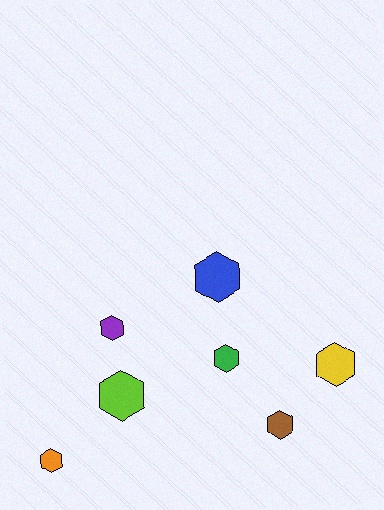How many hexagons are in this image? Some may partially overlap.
There are 7 hexagons.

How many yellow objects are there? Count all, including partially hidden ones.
There is 1 yellow object.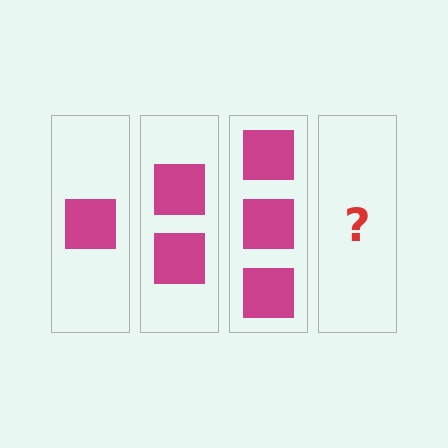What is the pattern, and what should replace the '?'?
The pattern is that each step adds one more square. The '?' should be 4 squares.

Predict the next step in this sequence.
The next step is 4 squares.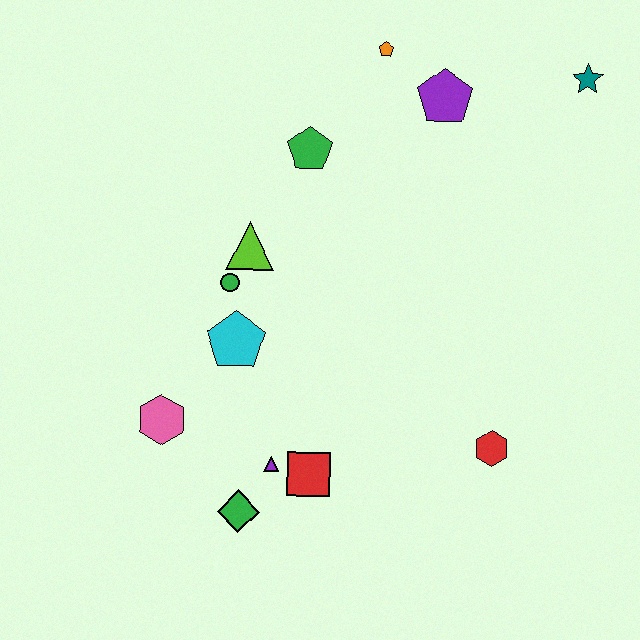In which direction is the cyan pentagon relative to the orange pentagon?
The cyan pentagon is below the orange pentagon.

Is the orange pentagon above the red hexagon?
Yes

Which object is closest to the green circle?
The lime triangle is closest to the green circle.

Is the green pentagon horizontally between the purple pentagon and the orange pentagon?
No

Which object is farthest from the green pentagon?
The green diamond is farthest from the green pentagon.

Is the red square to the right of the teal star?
No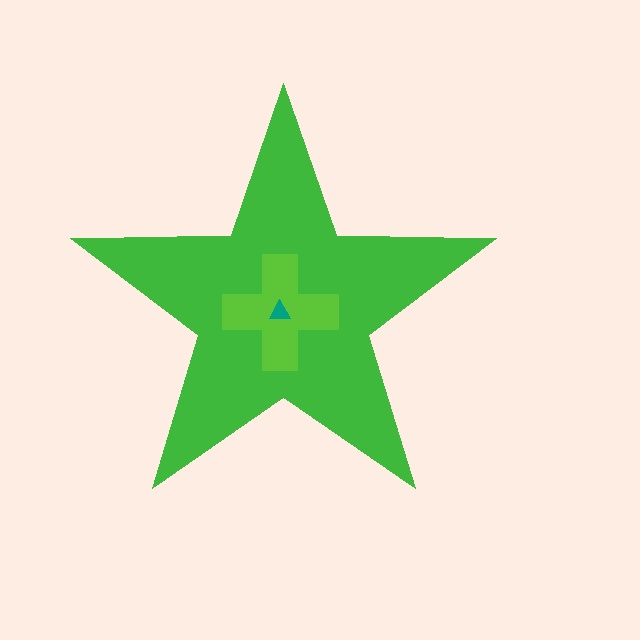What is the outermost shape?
The green star.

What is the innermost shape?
The teal triangle.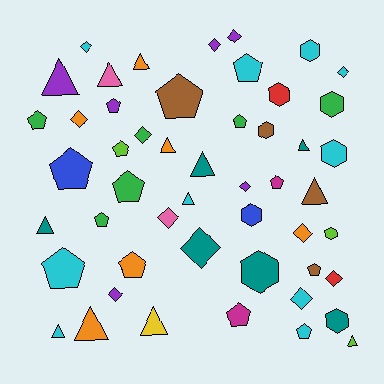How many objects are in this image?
There are 50 objects.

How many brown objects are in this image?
There are 4 brown objects.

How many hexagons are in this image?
There are 9 hexagons.